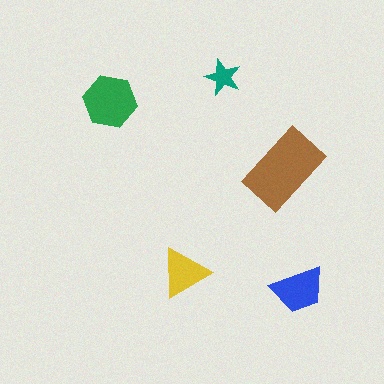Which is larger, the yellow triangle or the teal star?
The yellow triangle.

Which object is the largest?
The brown rectangle.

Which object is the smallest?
The teal star.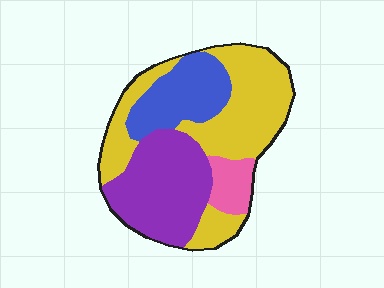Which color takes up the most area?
Yellow, at roughly 40%.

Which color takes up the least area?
Pink, at roughly 10%.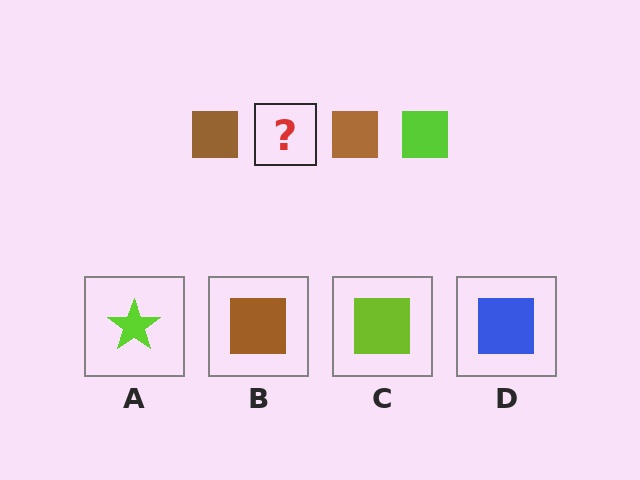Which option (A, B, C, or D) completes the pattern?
C.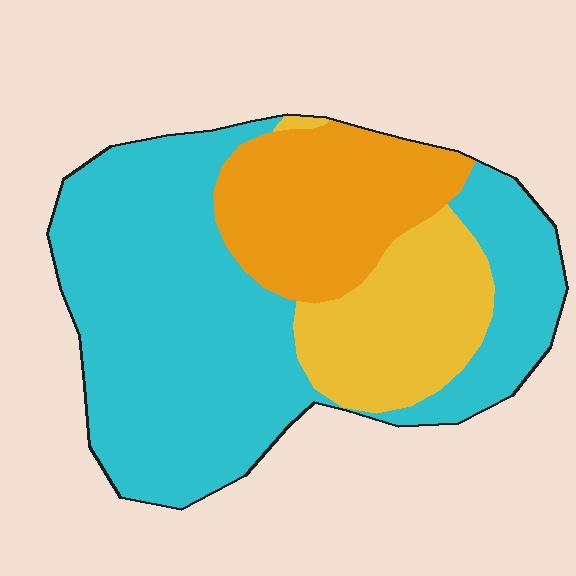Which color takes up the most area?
Cyan, at roughly 60%.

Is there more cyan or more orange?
Cyan.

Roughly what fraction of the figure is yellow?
Yellow covers 19% of the figure.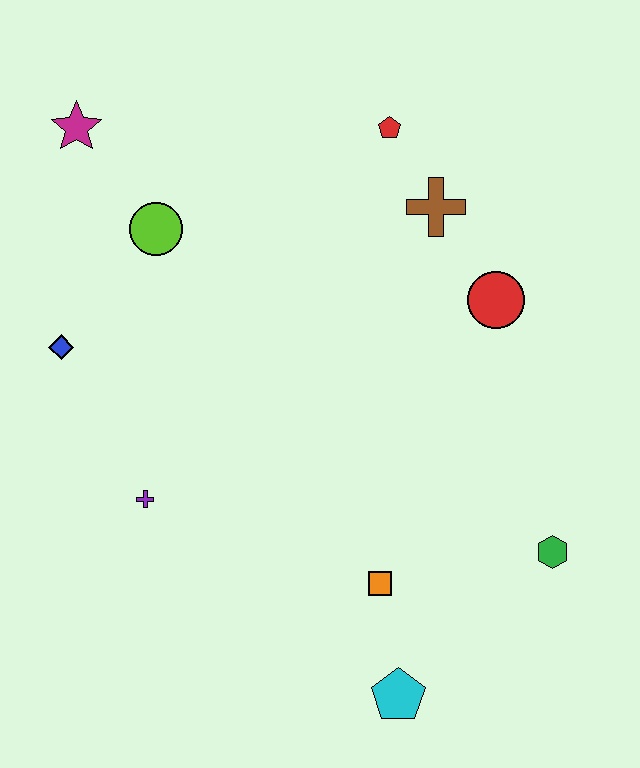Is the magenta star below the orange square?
No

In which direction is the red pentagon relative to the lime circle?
The red pentagon is to the right of the lime circle.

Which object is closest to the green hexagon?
The orange square is closest to the green hexagon.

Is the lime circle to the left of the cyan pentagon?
Yes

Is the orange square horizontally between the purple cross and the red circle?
Yes